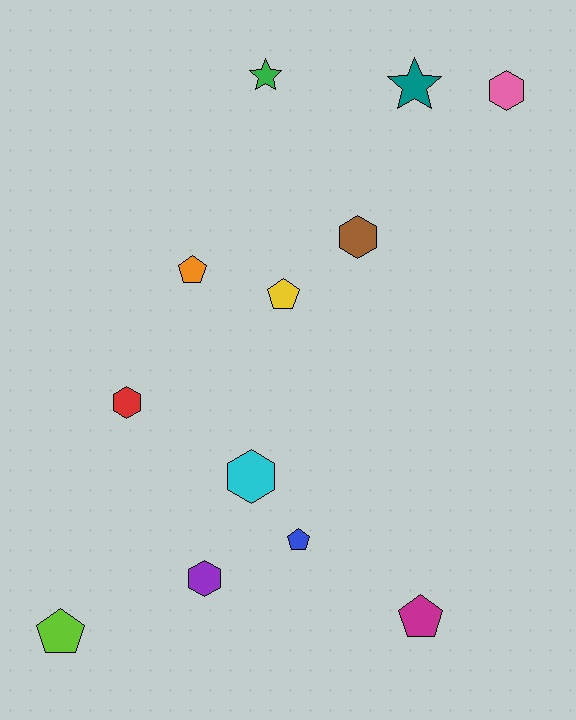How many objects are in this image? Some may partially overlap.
There are 12 objects.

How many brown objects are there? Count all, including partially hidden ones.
There is 1 brown object.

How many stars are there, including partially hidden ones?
There are 2 stars.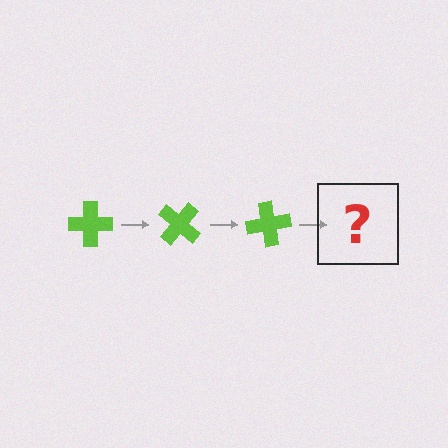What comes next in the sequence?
The next element should be a lime cross rotated 120 degrees.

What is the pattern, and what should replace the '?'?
The pattern is that the cross rotates 40 degrees each step. The '?' should be a lime cross rotated 120 degrees.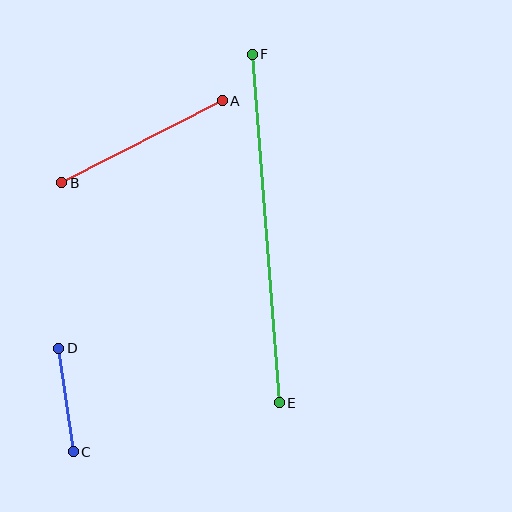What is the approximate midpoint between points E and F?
The midpoint is at approximately (266, 229) pixels.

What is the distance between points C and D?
The distance is approximately 105 pixels.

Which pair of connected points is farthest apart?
Points E and F are farthest apart.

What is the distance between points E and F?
The distance is approximately 349 pixels.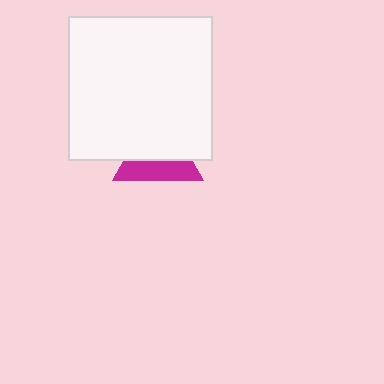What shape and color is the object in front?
The object in front is a white square.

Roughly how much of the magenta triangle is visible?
A small part of it is visible (roughly 43%).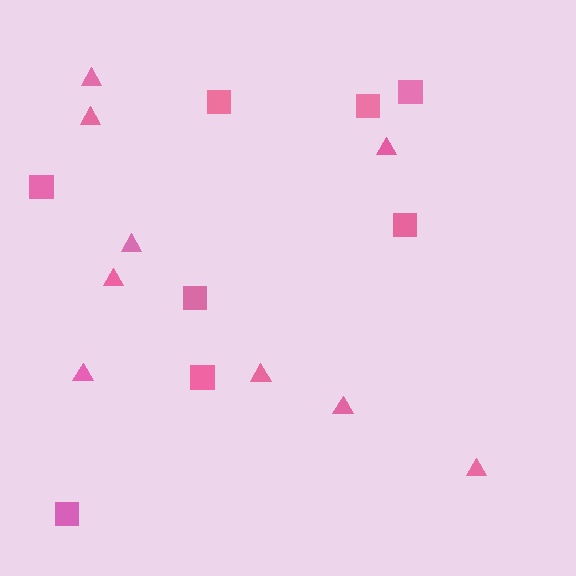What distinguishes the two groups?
There are 2 groups: one group of triangles (9) and one group of squares (8).